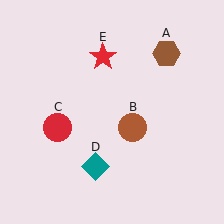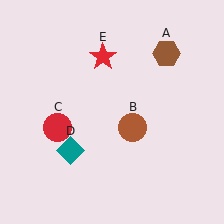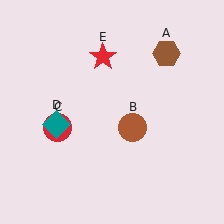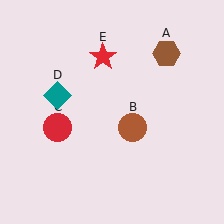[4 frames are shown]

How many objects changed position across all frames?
1 object changed position: teal diamond (object D).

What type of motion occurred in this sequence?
The teal diamond (object D) rotated clockwise around the center of the scene.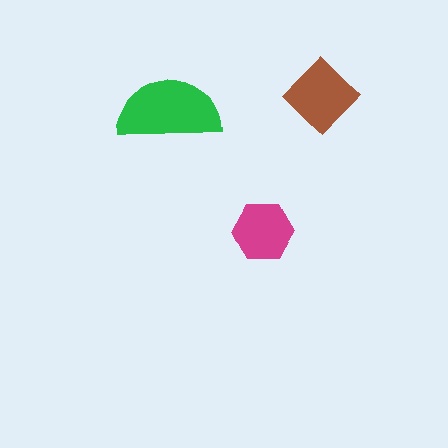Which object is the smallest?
The magenta hexagon.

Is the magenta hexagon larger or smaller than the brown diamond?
Smaller.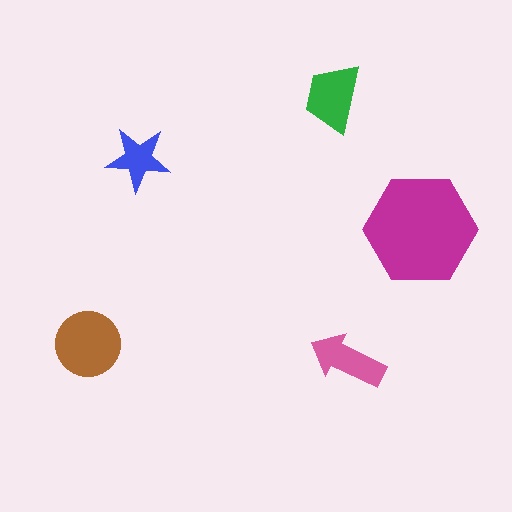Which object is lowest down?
The pink arrow is bottommost.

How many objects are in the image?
There are 5 objects in the image.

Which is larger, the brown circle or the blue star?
The brown circle.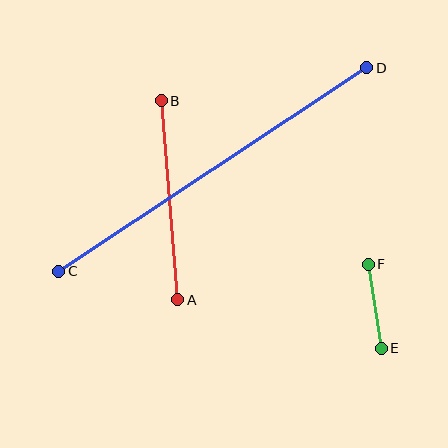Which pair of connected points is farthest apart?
Points C and D are farthest apart.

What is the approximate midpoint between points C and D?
The midpoint is at approximately (213, 170) pixels.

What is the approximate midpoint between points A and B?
The midpoint is at approximately (170, 200) pixels.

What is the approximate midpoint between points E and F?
The midpoint is at approximately (375, 306) pixels.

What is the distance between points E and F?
The distance is approximately 85 pixels.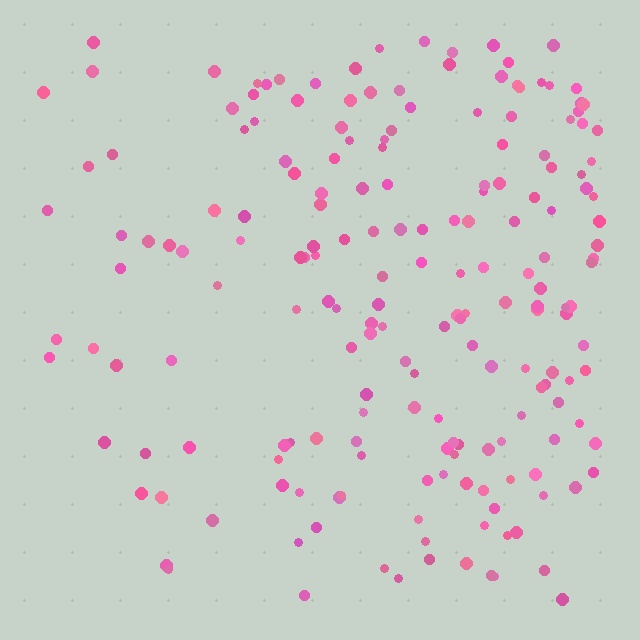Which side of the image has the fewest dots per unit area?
The left.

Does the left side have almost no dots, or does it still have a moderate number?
Still a moderate number, just noticeably fewer than the right.